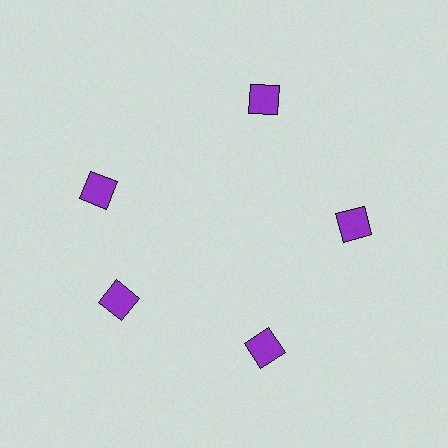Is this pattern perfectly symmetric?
No. The 5 purple squares are arranged in a ring, but one element near the 10 o'clock position is rotated out of alignment along the ring, breaking the 5-fold rotational symmetry.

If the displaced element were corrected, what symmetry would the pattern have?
It would have 5-fold rotational symmetry — the pattern would map onto itself every 72 degrees.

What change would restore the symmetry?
The symmetry would be restored by rotating it back into even spacing with its neighbors so that all 5 squares sit at equal angles and equal distance from the center.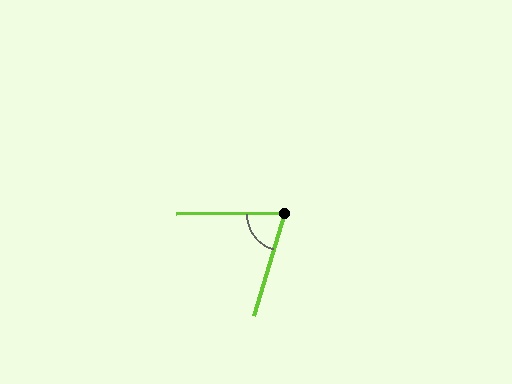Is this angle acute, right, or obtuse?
It is acute.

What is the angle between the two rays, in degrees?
Approximately 73 degrees.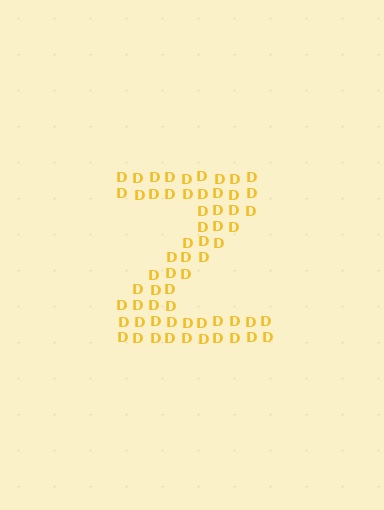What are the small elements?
The small elements are letter D's.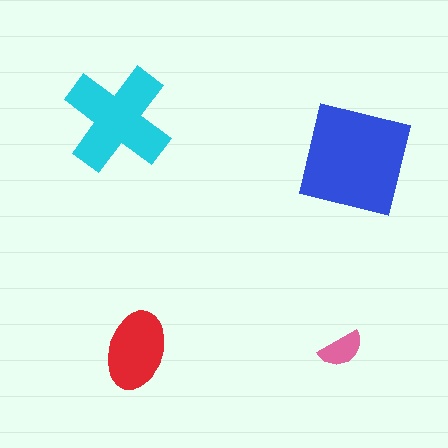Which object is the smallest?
The pink semicircle.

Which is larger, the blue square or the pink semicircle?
The blue square.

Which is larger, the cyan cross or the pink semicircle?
The cyan cross.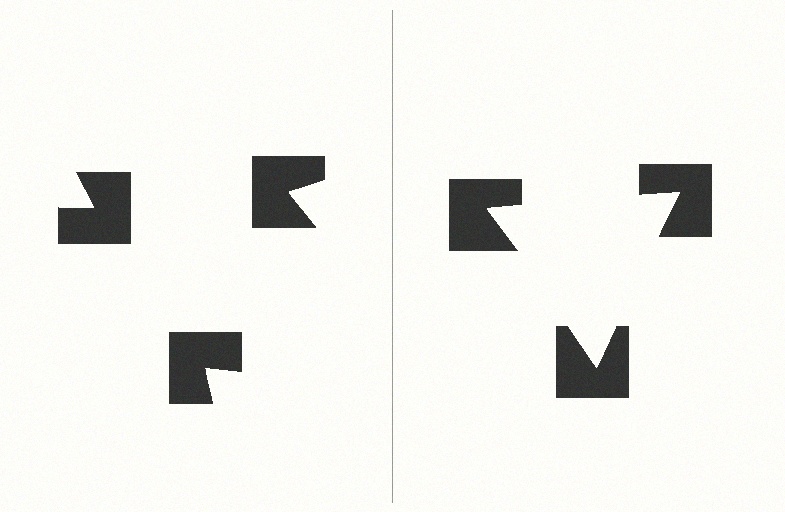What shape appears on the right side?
An illusory triangle.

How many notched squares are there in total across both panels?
6 — 3 on each side.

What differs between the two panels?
The notched squares are positioned identically on both sides; only the wedge orientations differ. On the right they align to a triangle; on the left they are misaligned.